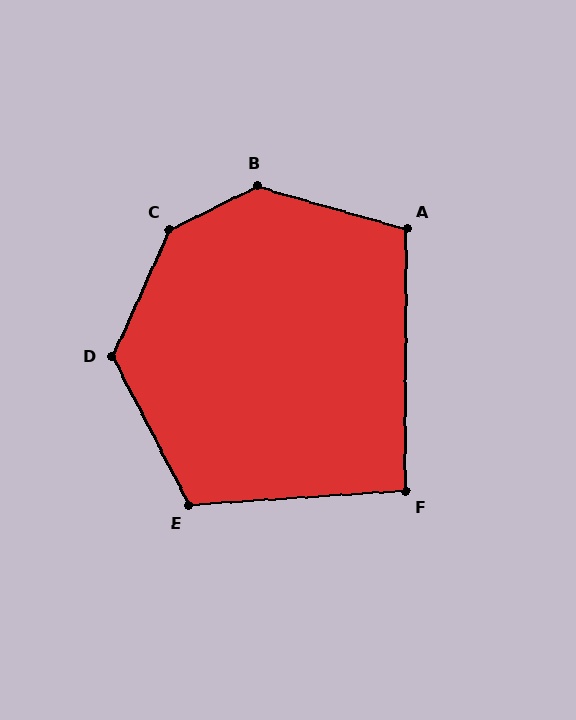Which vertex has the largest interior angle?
C, at approximately 140 degrees.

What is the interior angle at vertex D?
Approximately 128 degrees (obtuse).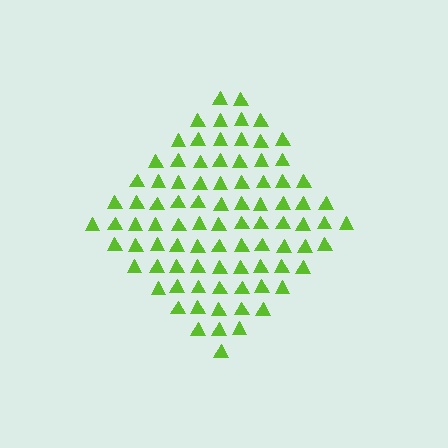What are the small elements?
The small elements are triangles.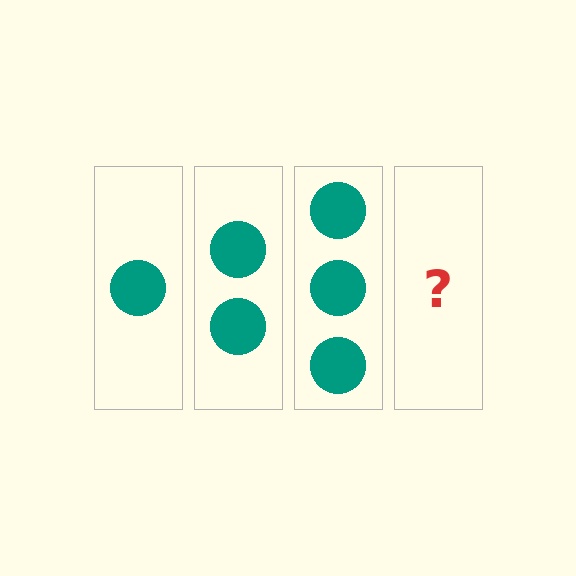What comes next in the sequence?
The next element should be 4 circles.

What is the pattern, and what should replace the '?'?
The pattern is that each step adds one more circle. The '?' should be 4 circles.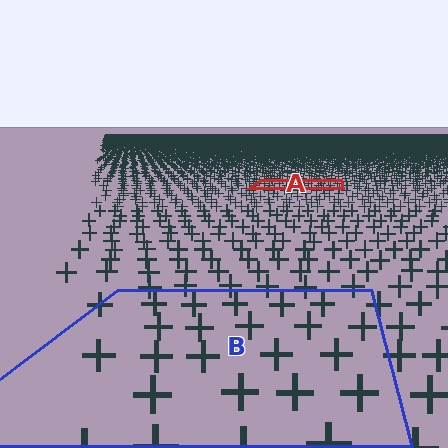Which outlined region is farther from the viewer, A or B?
Region A is farther from the viewer — the texture elements inside it appear smaller and more densely packed.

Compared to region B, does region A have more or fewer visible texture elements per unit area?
Region A has more texture elements per unit area — they are packed more densely because it is farther away.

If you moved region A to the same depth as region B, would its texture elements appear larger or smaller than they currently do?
They would appear larger. At a closer depth, the same texture elements are projected at a bigger on-screen size.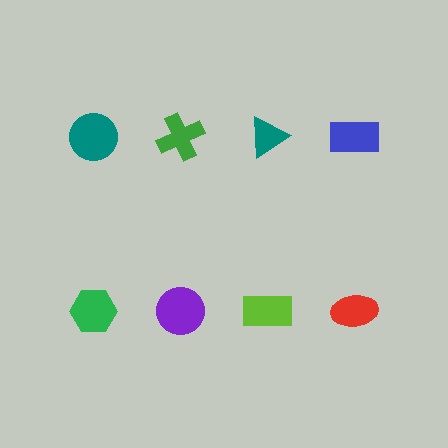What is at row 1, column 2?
A green cross.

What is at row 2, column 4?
A red ellipse.